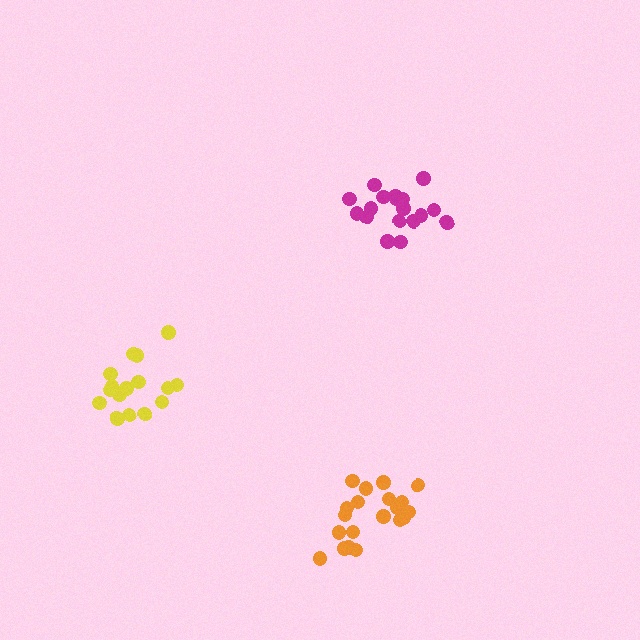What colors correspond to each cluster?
The clusters are colored: magenta, yellow, orange.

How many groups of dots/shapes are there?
There are 3 groups.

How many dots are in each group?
Group 1: 18 dots, Group 2: 16 dots, Group 3: 20 dots (54 total).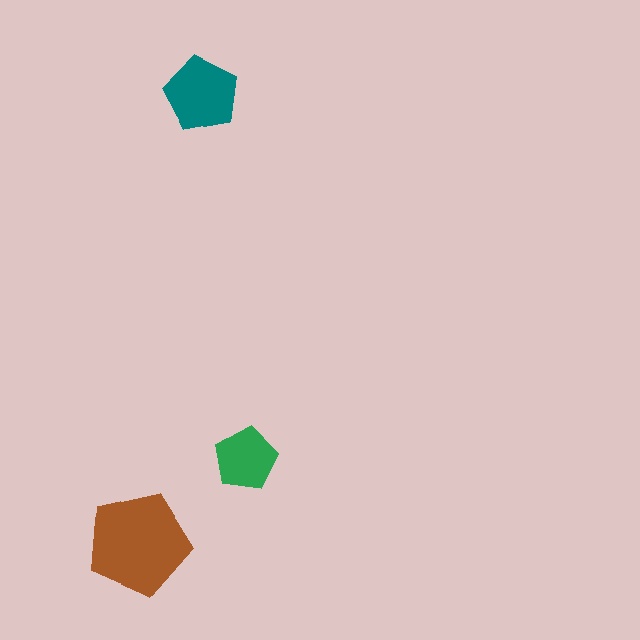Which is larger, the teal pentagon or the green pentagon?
The teal one.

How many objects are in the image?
There are 3 objects in the image.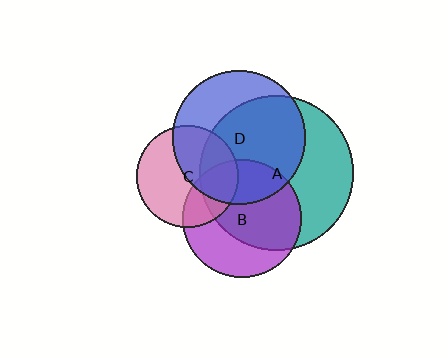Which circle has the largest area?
Circle A (teal).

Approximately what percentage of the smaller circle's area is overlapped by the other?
Approximately 65%.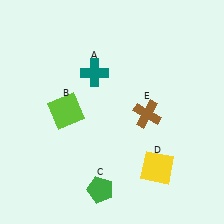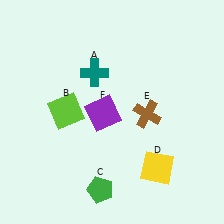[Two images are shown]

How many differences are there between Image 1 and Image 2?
There is 1 difference between the two images.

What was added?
A purple square (F) was added in Image 2.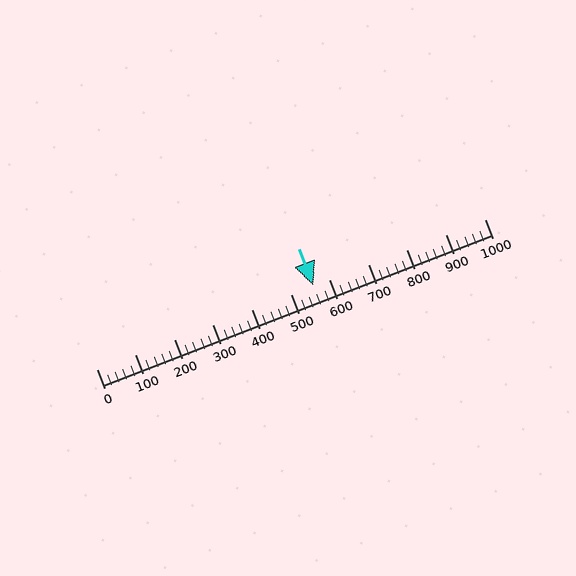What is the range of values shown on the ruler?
The ruler shows values from 0 to 1000.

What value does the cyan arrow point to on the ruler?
The cyan arrow points to approximately 560.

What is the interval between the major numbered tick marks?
The major tick marks are spaced 100 units apart.